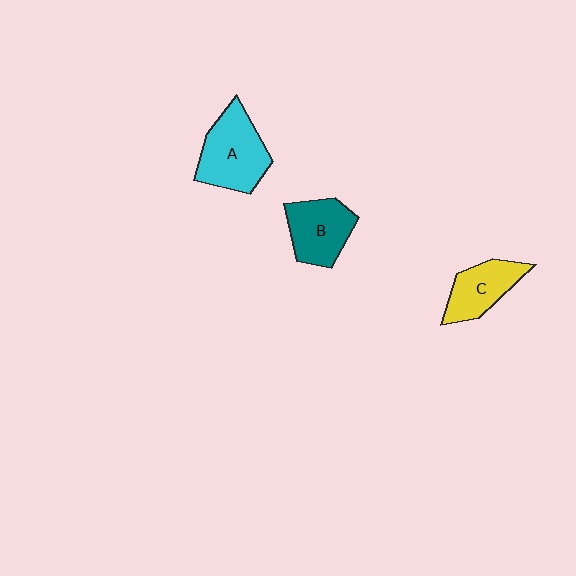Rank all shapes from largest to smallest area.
From largest to smallest: A (cyan), B (teal), C (yellow).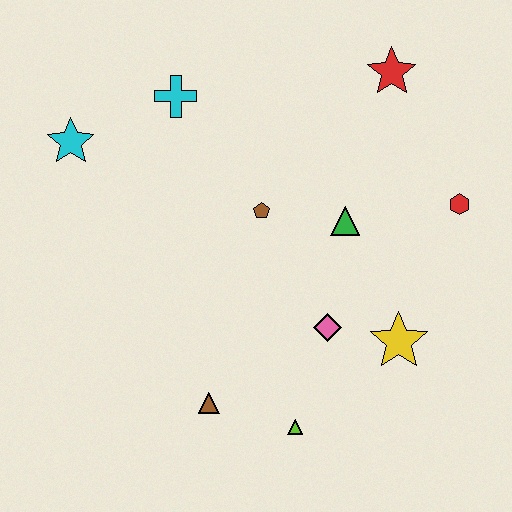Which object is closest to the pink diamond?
The yellow star is closest to the pink diamond.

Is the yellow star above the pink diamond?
No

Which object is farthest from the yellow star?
The cyan star is farthest from the yellow star.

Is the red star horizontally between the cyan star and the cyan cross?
No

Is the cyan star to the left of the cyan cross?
Yes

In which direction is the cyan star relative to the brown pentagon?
The cyan star is to the left of the brown pentagon.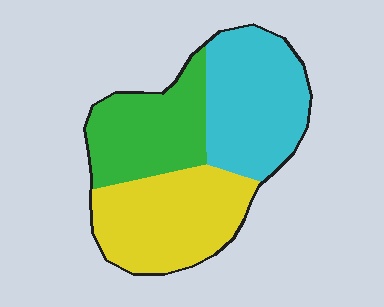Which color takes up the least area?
Green, at roughly 30%.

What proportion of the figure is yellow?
Yellow covers 36% of the figure.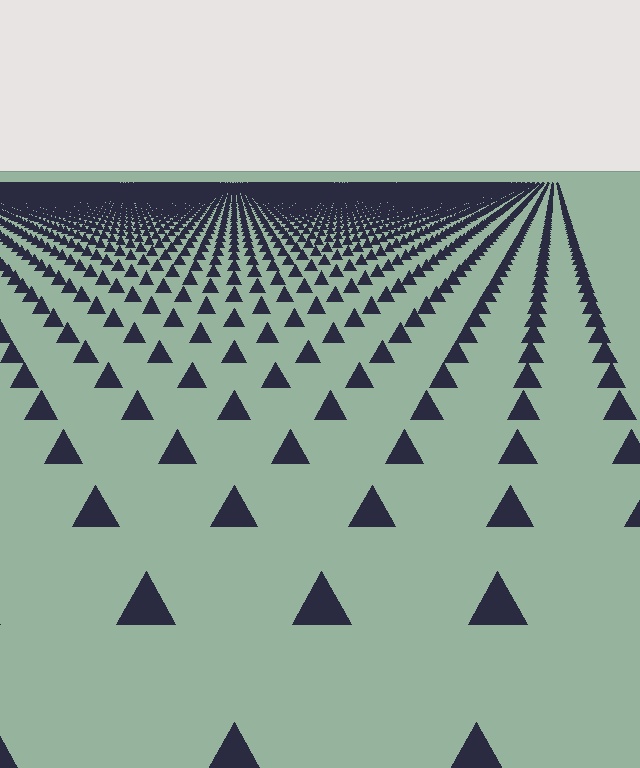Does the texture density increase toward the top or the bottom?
Density increases toward the top.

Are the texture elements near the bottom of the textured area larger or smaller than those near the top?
Larger. Near the bottom, elements are closer to the viewer and appear at a bigger on-screen size.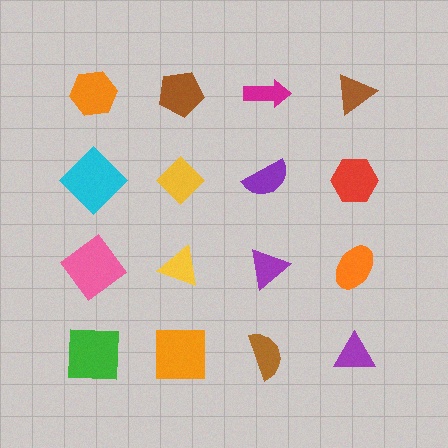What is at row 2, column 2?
A yellow diamond.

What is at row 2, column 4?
A red hexagon.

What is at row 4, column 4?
A purple triangle.